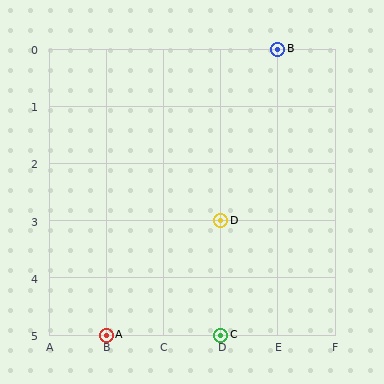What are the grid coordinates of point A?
Point A is at grid coordinates (B, 5).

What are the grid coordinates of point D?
Point D is at grid coordinates (D, 3).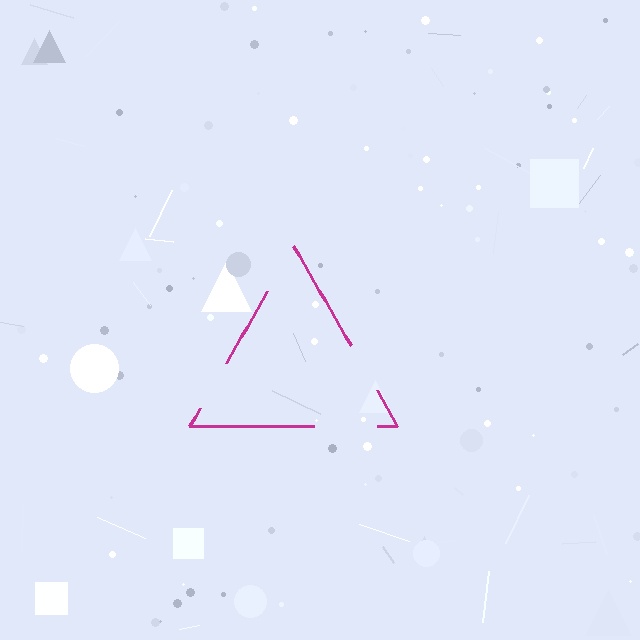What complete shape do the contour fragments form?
The contour fragments form a triangle.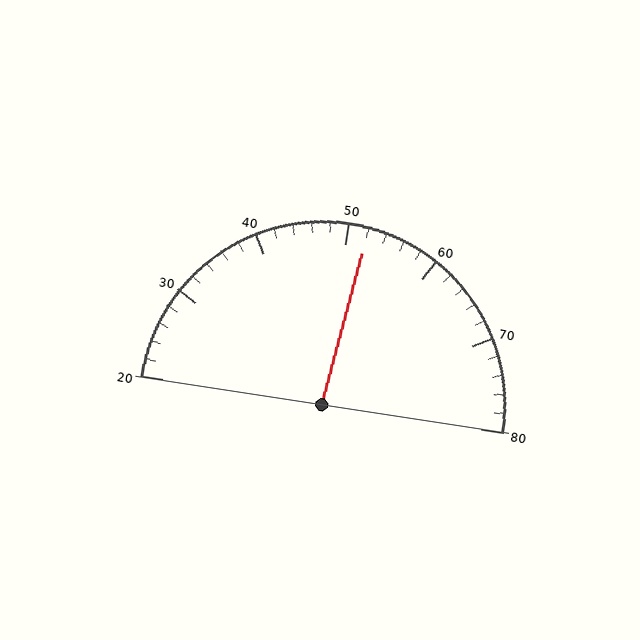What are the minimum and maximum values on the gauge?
The gauge ranges from 20 to 80.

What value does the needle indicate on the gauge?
The needle indicates approximately 52.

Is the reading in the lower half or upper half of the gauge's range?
The reading is in the upper half of the range (20 to 80).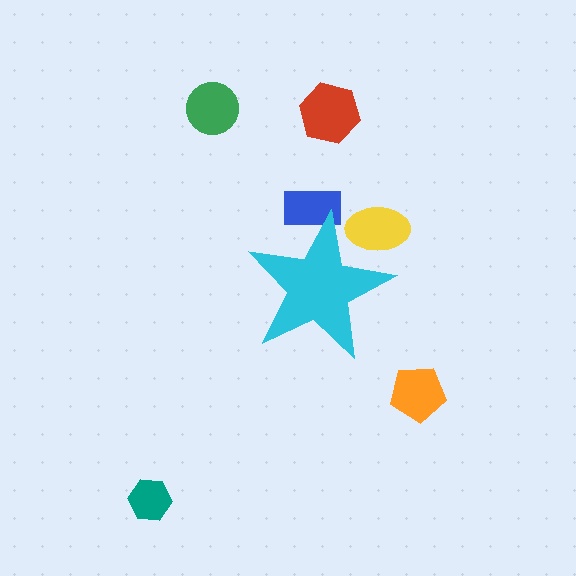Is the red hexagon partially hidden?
No, the red hexagon is fully visible.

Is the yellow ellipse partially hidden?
Yes, the yellow ellipse is partially hidden behind the cyan star.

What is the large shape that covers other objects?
A cyan star.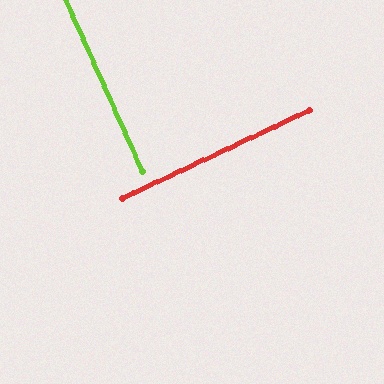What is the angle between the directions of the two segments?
Approximately 89 degrees.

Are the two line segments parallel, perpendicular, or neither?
Perpendicular — they meet at approximately 89°.